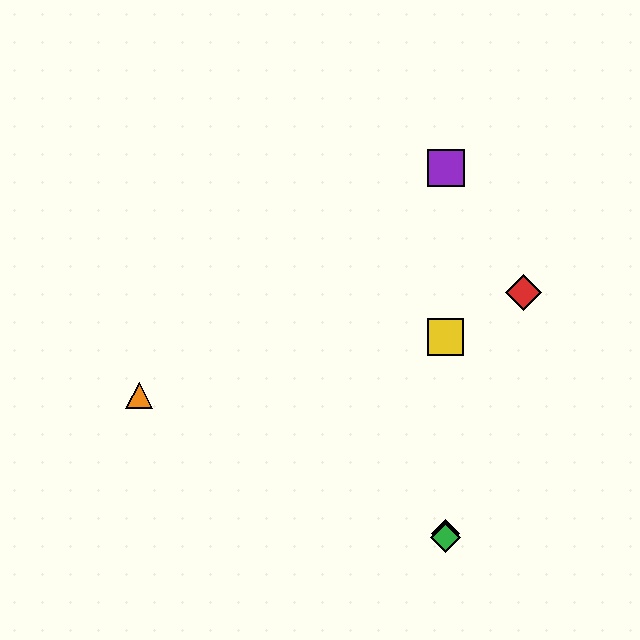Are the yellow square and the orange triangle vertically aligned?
No, the yellow square is at x≈446 and the orange triangle is at x≈139.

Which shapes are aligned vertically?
The blue diamond, the green diamond, the yellow square, the purple square are aligned vertically.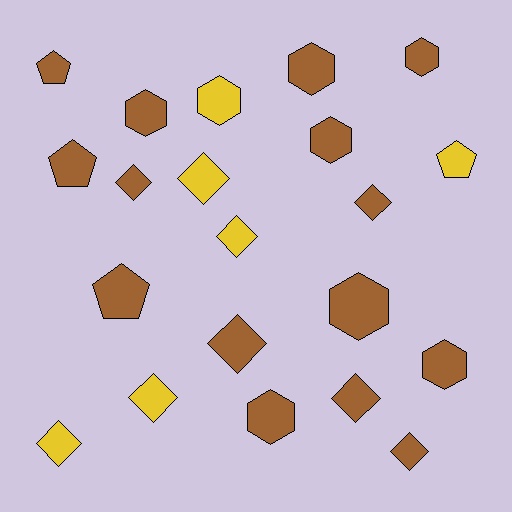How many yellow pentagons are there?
There is 1 yellow pentagon.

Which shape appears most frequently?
Diamond, with 9 objects.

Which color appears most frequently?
Brown, with 15 objects.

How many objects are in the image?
There are 21 objects.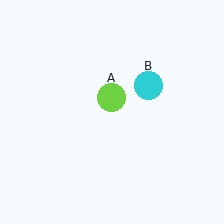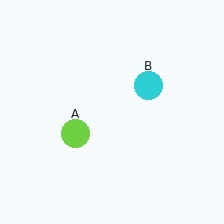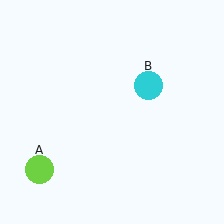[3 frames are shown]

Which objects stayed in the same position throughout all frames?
Cyan circle (object B) remained stationary.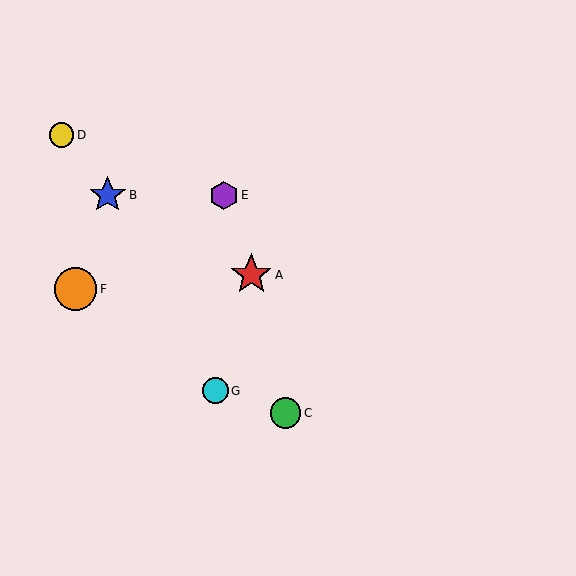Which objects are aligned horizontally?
Objects B, E are aligned horizontally.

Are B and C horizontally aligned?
No, B is at y≈195 and C is at y≈413.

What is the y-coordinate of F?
Object F is at y≈289.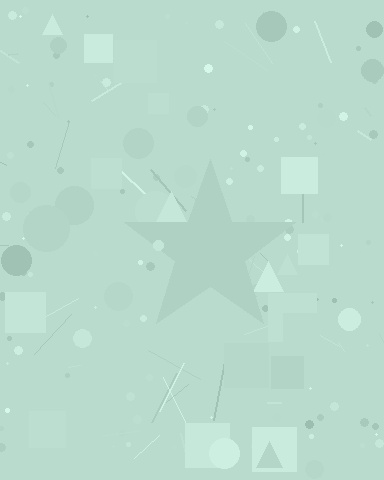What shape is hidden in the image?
A star is hidden in the image.